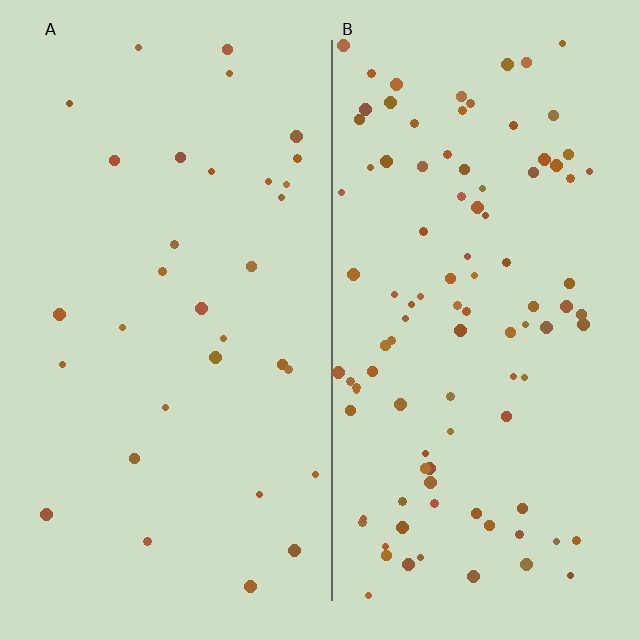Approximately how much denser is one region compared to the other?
Approximately 3.1× — region B over region A.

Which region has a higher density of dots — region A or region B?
B (the right).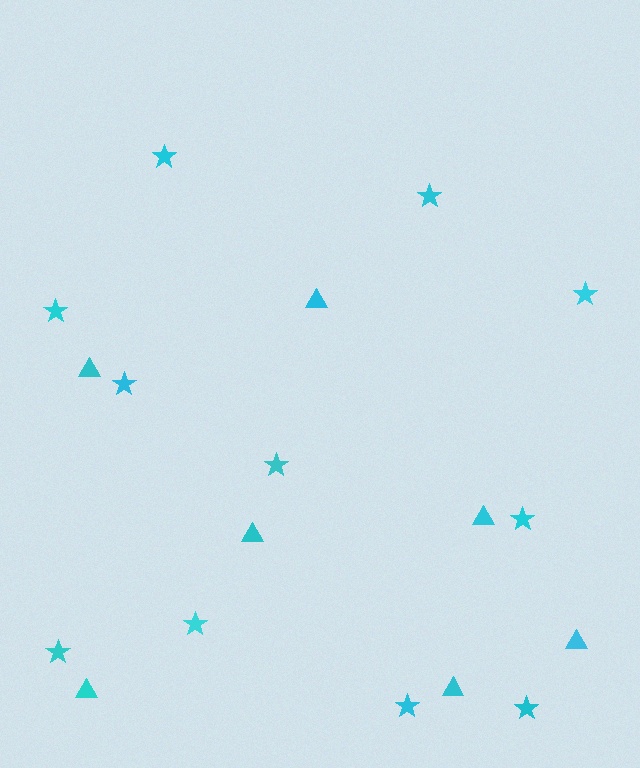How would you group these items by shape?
There are 2 groups: one group of triangles (7) and one group of stars (11).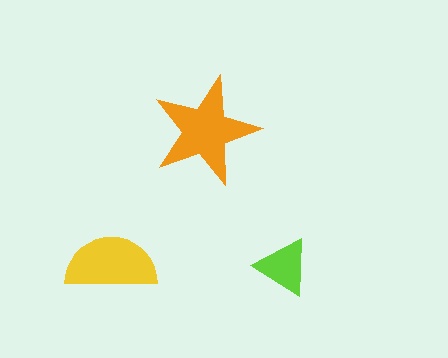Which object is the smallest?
The lime triangle.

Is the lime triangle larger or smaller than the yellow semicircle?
Smaller.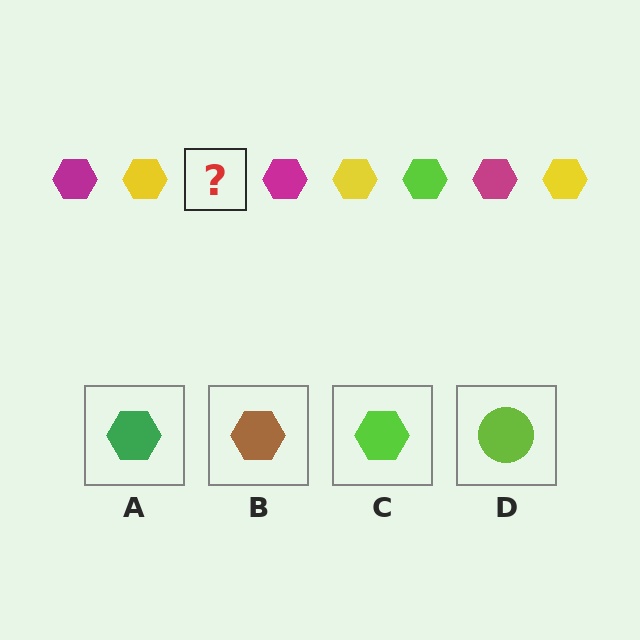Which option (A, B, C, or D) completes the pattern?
C.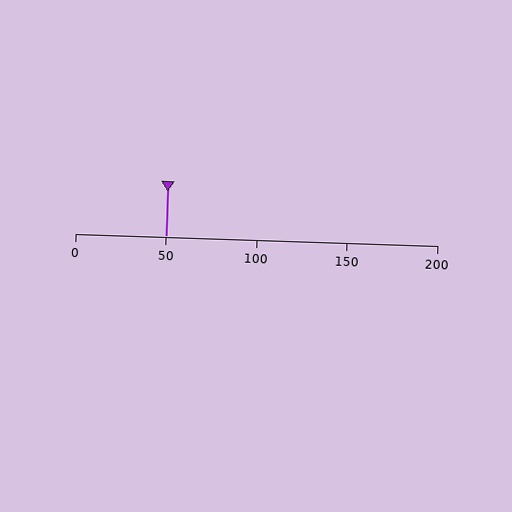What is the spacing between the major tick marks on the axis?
The major ticks are spaced 50 apart.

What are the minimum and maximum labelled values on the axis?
The axis runs from 0 to 200.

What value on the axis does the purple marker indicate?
The marker indicates approximately 50.